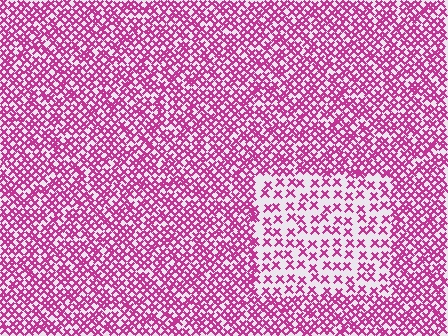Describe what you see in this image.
The image contains small magenta elements arranged at two different densities. A rectangle-shaped region is visible where the elements are less densely packed than the surrounding area.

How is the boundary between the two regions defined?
The boundary is defined by a change in element density (approximately 2.2x ratio). All elements are the same color, size, and shape.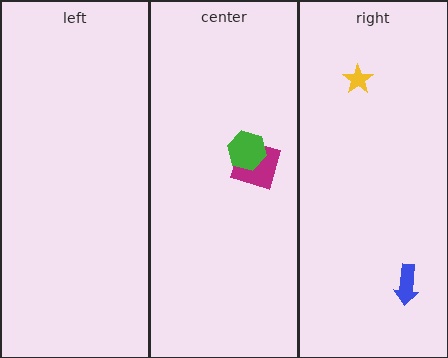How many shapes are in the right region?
2.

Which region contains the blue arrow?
The right region.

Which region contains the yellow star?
The right region.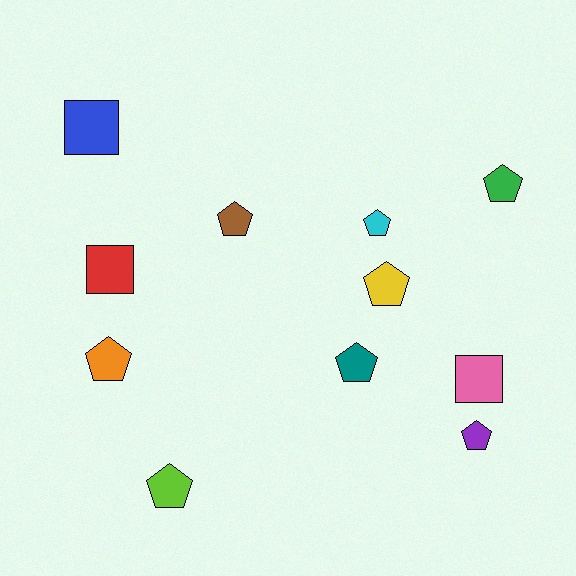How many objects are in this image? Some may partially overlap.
There are 11 objects.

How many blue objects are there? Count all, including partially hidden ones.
There is 1 blue object.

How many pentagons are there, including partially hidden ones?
There are 8 pentagons.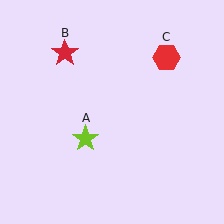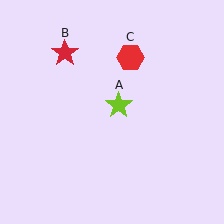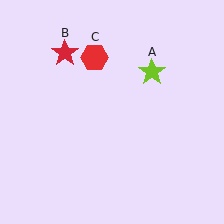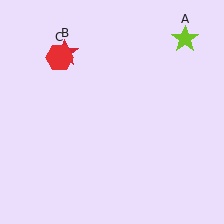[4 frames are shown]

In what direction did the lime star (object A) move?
The lime star (object A) moved up and to the right.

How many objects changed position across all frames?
2 objects changed position: lime star (object A), red hexagon (object C).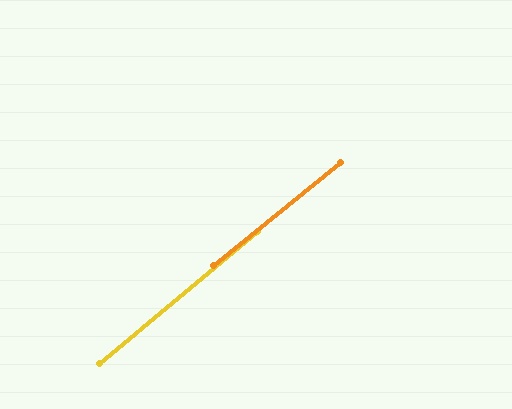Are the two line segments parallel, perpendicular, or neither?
Parallel — their directions differ by only 0.7°.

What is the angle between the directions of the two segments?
Approximately 1 degree.